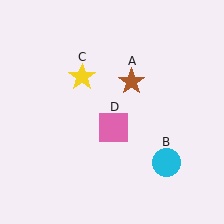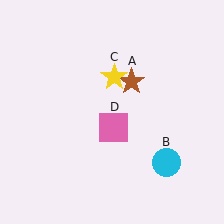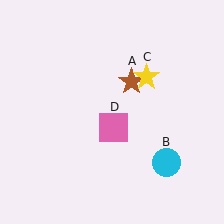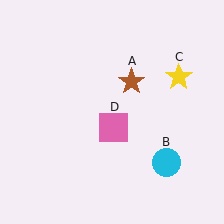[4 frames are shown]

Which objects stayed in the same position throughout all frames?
Brown star (object A) and cyan circle (object B) and pink square (object D) remained stationary.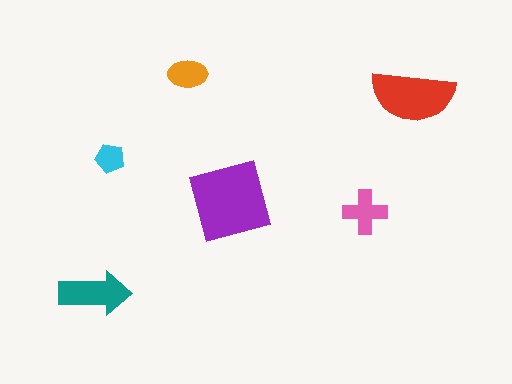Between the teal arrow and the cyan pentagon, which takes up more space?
The teal arrow.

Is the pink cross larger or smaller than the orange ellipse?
Larger.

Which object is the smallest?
The cyan pentagon.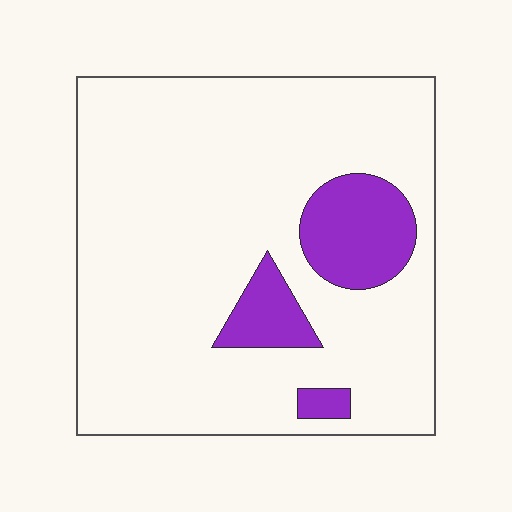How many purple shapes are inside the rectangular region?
3.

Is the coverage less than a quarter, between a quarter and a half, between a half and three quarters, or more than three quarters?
Less than a quarter.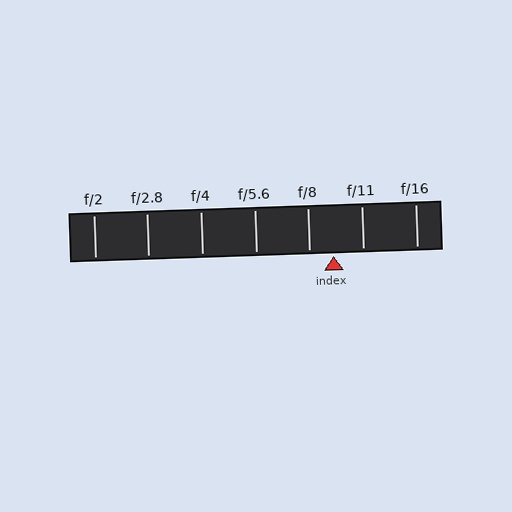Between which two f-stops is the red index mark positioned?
The index mark is between f/8 and f/11.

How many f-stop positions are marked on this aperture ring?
There are 7 f-stop positions marked.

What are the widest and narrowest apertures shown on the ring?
The widest aperture shown is f/2 and the narrowest is f/16.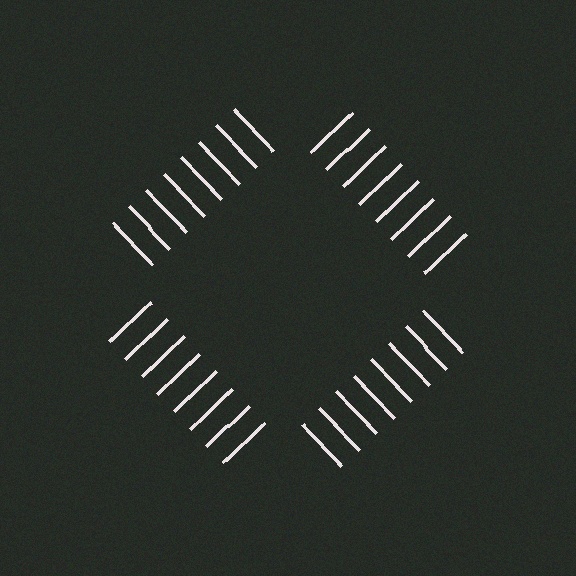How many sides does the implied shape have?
4 sides — the line-ends trace a square.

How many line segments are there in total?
32 — 8 along each of the 4 edges.